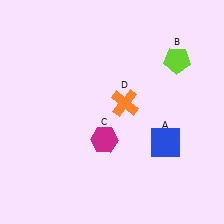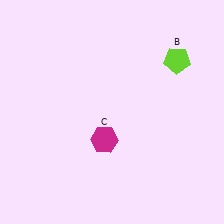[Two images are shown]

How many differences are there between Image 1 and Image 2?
There are 2 differences between the two images.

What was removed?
The orange cross (D), the blue square (A) were removed in Image 2.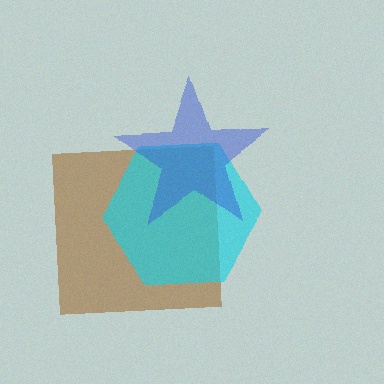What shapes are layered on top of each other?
The layered shapes are: a brown square, a cyan hexagon, a blue star.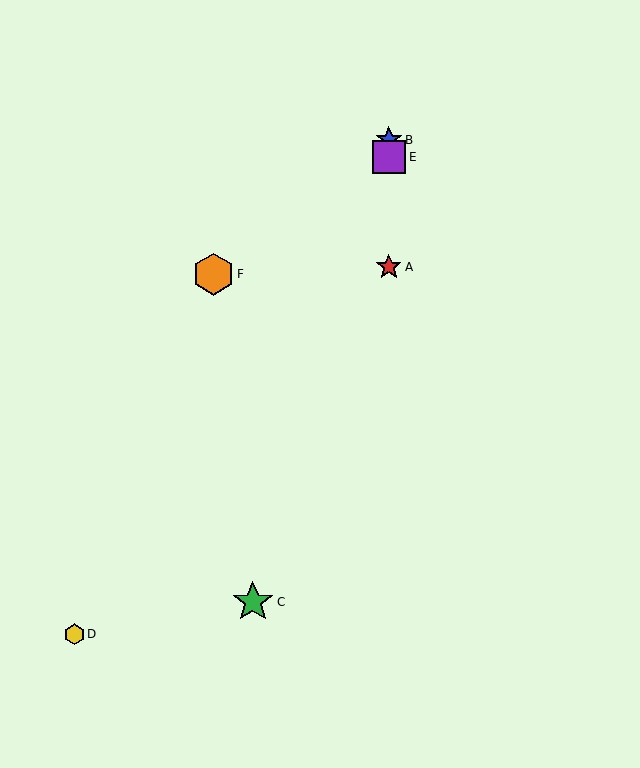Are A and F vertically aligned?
No, A is at x≈389 and F is at x≈213.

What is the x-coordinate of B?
Object B is at x≈389.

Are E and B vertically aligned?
Yes, both are at x≈389.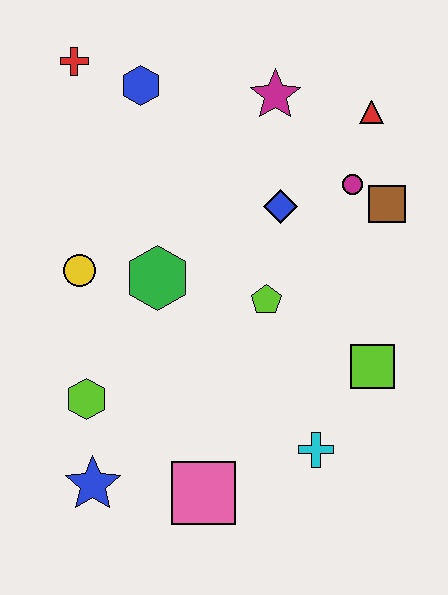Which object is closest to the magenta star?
The red triangle is closest to the magenta star.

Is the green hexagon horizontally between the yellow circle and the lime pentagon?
Yes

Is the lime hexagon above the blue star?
Yes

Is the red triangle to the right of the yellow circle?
Yes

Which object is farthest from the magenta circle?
The blue star is farthest from the magenta circle.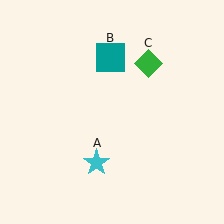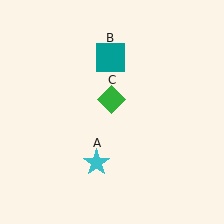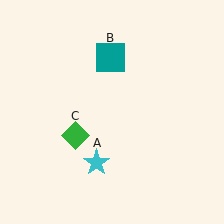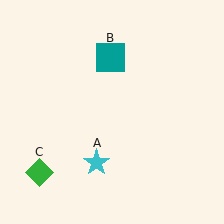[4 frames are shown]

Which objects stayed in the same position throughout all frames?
Cyan star (object A) and teal square (object B) remained stationary.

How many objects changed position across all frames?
1 object changed position: green diamond (object C).